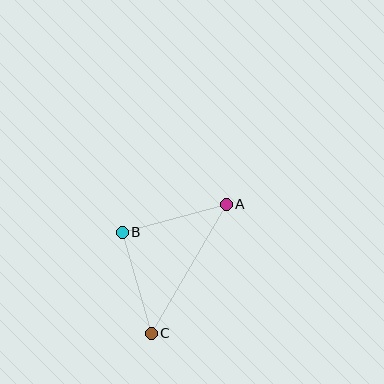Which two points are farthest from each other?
Points A and C are farthest from each other.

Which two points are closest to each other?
Points B and C are closest to each other.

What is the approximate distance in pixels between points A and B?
The distance between A and B is approximately 108 pixels.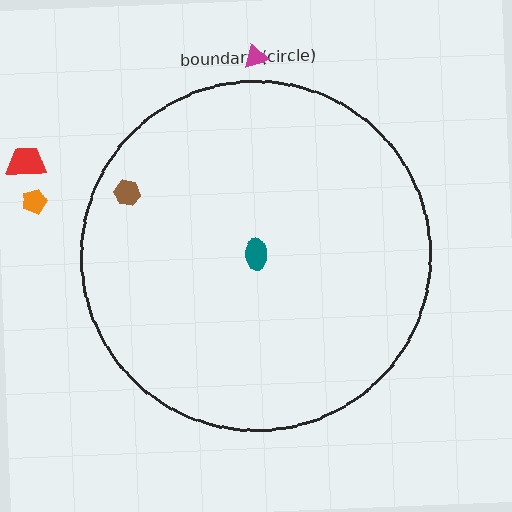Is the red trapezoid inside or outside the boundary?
Outside.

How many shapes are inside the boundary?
2 inside, 3 outside.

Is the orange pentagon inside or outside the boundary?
Outside.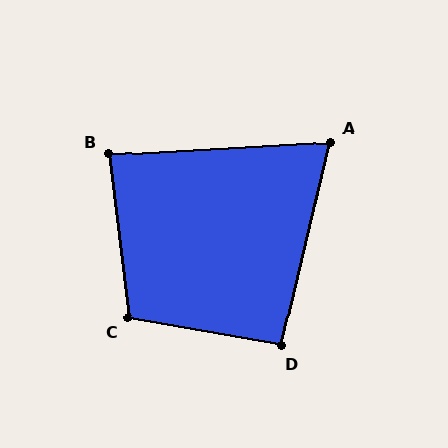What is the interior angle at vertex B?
Approximately 87 degrees (approximately right).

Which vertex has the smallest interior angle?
A, at approximately 73 degrees.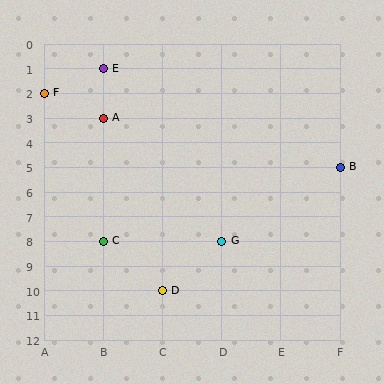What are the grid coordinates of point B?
Point B is at grid coordinates (F, 5).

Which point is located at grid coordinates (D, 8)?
Point G is at (D, 8).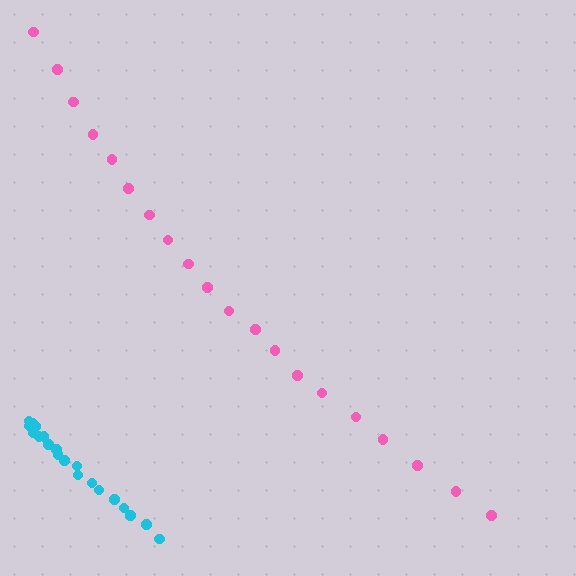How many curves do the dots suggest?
There are 2 distinct paths.